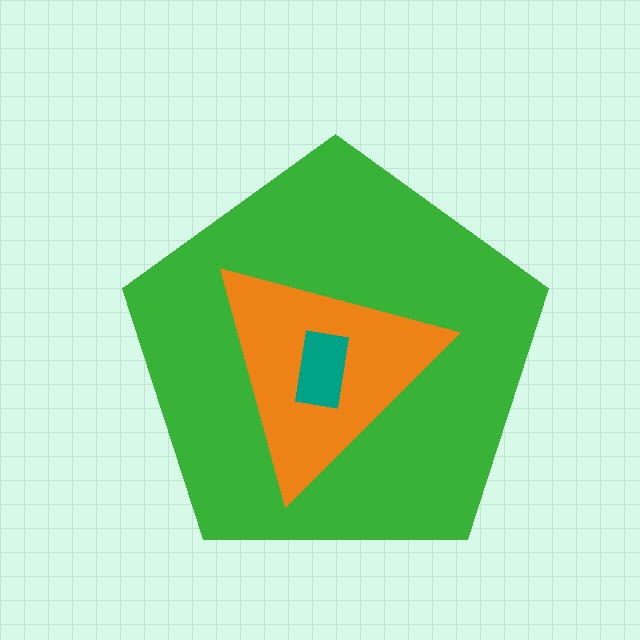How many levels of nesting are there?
3.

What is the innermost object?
The teal rectangle.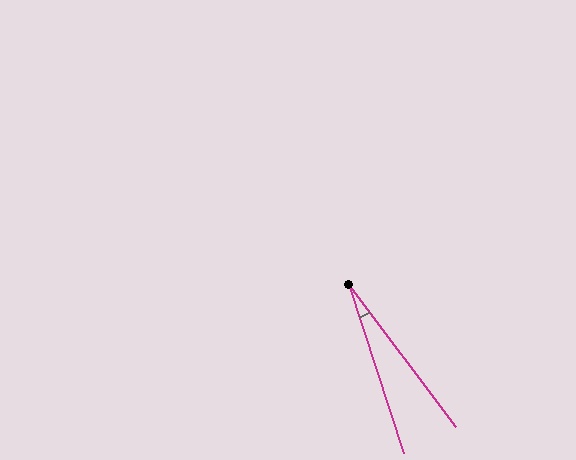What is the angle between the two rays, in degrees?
Approximately 19 degrees.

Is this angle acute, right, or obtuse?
It is acute.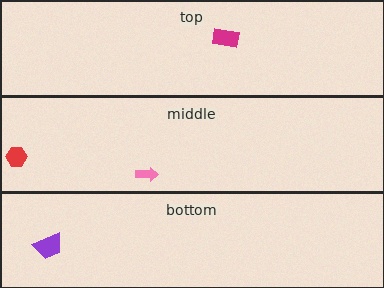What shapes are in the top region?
The magenta rectangle.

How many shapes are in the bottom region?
1.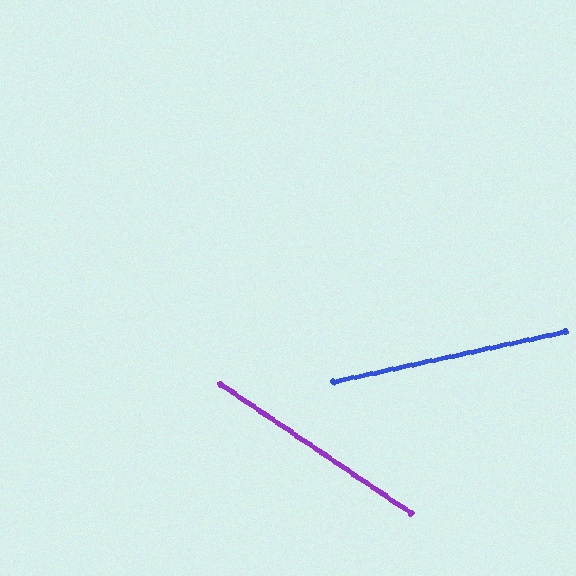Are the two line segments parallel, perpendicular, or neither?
Neither parallel nor perpendicular — they differ by about 46°.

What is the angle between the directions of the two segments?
Approximately 46 degrees.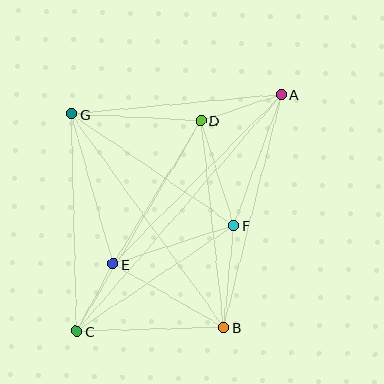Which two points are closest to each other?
Points C and E are closest to each other.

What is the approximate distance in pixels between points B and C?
The distance between B and C is approximately 147 pixels.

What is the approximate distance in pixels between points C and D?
The distance between C and D is approximately 244 pixels.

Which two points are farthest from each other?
Points A and C are farthest from each other.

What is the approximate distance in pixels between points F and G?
The distance between F and G is approximately 197 pixels.